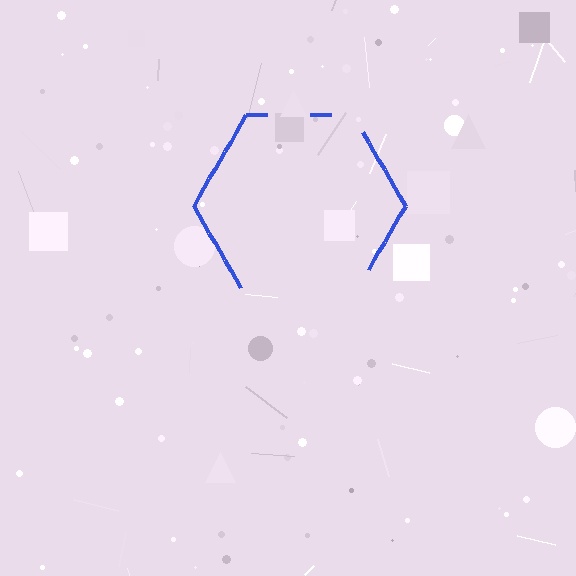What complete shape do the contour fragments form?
The contour fragments form a hexagon.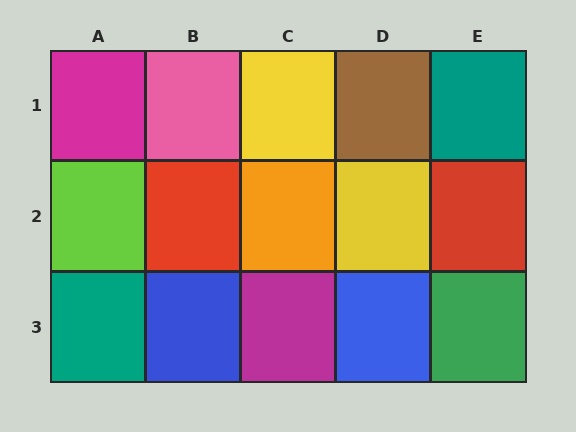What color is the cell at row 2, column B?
Red.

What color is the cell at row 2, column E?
Red.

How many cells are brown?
1 cell is brown.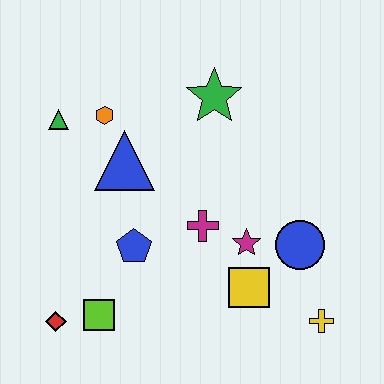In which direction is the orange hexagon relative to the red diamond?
The orange hexagon is above the red diamond.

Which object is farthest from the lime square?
The green star is farthest from the lime square.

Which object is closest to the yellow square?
The magenta star is closest to the yellow square.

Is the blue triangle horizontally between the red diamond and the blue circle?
Yes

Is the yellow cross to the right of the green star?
Yes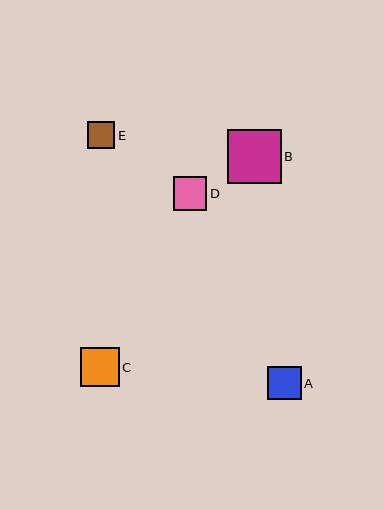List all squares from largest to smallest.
From largest to smallest: B, C, D, A, E.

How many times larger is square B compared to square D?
Square B is approximately 1.6 times the size of square D.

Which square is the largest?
Square B is the largest with a size of approximately 54 pixels.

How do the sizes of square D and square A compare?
Square D and square A are approximately the same size.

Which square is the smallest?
Square E is the smallest with a size of approximately 27 pixels.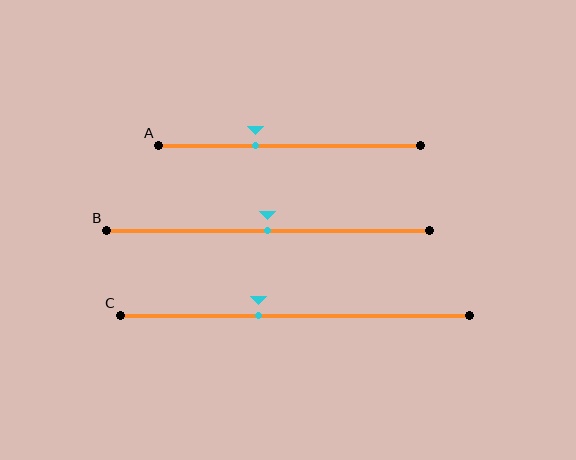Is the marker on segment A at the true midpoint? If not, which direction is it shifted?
No, the marker on segment A is shifted to the left by about 13% of the segment length.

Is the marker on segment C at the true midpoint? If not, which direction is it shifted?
No, the marker on segment C is shifted to the left by about 10% of the segment length.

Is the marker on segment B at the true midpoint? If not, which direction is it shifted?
Yes, the marker on segment B is at the true midpoint.